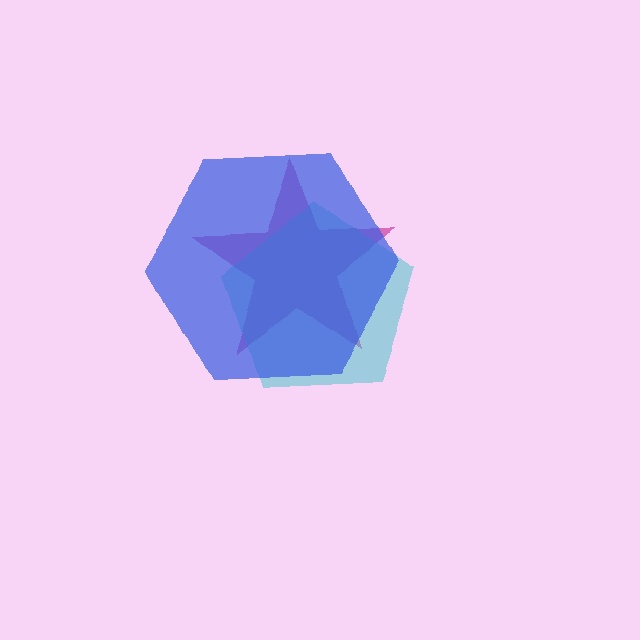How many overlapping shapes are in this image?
There are 3 overlapping shapes in the image.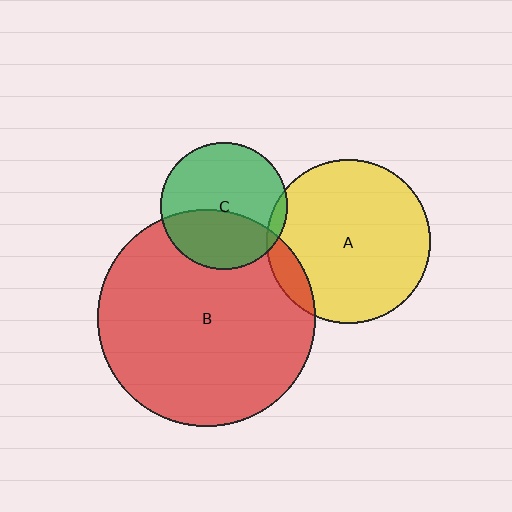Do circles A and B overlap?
Yes.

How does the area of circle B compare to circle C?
Approximately 2.9 times.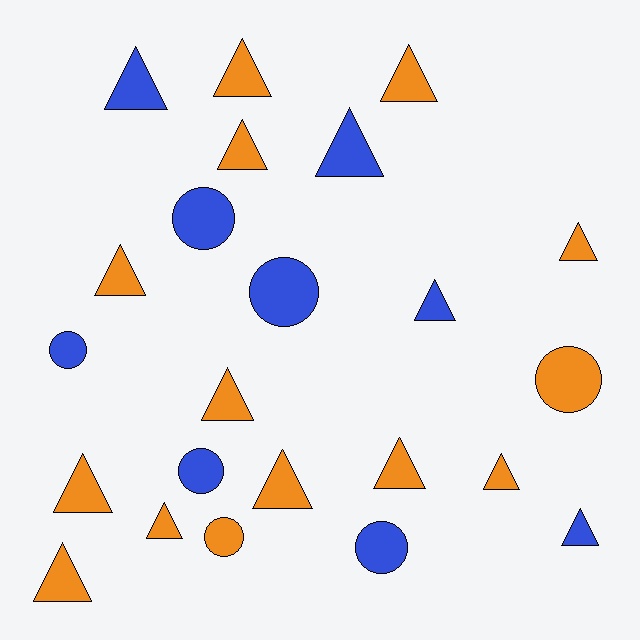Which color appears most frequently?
Orange, with 14 objects.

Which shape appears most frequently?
Triangle, with 16 objects.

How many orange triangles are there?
There are 12 orange triangles.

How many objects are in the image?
There are 23 objects.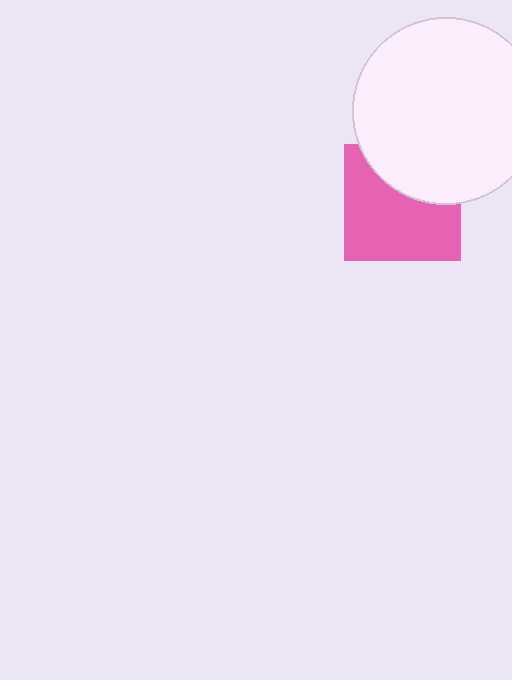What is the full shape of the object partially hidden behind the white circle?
The partially hidden object is a pink square.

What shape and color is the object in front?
The object in front is a white circle.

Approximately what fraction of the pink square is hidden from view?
Roughly 35% of the pink square is hidden behind the white circle.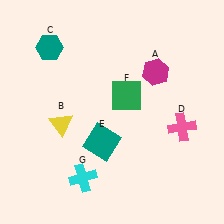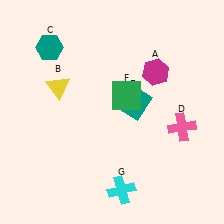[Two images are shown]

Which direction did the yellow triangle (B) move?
The yellow triangle (B) moved up.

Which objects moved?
The objects that moved are: the yellow triangle (B), the teal square (E), the cyan cross (G).